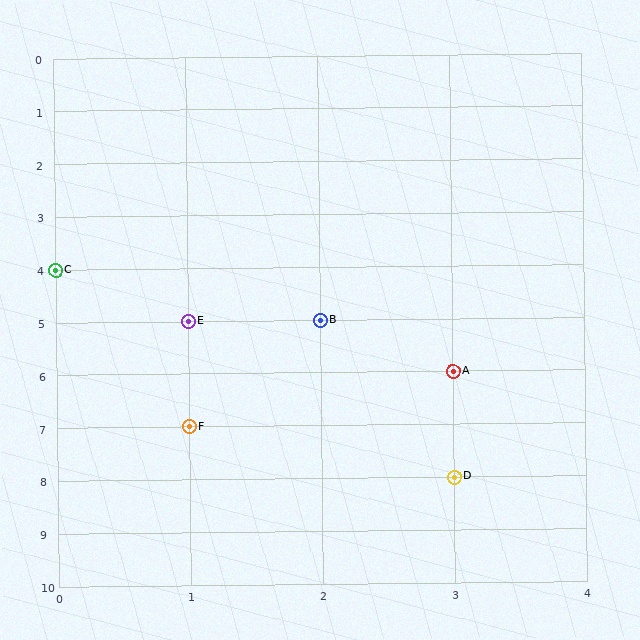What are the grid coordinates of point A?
Point A is at grid coordinates (3, 6).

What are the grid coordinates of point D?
Point D is at grid coordinates (3, 8).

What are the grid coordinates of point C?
Point C is at grid coordinates (0, 4).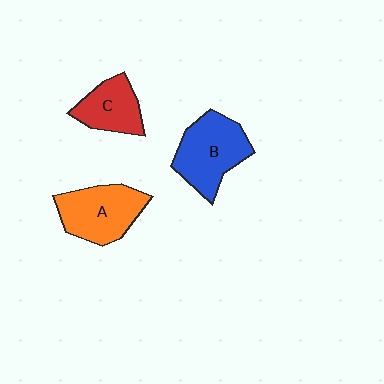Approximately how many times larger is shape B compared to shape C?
Approximately 1.5 times.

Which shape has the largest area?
Shape B (blue).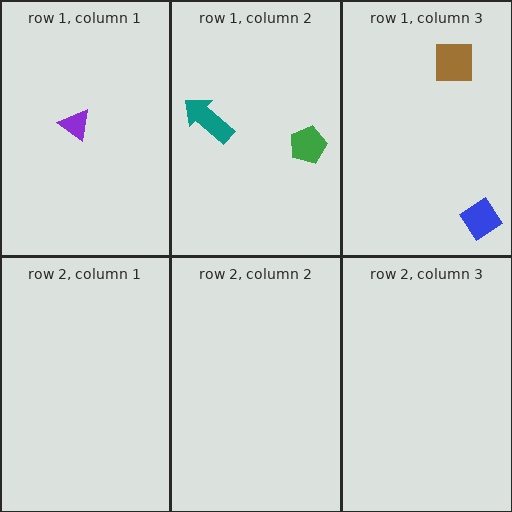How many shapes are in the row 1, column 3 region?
2.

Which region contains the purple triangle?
The row 1, column 1 region.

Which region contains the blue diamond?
The row 1, column 3 region.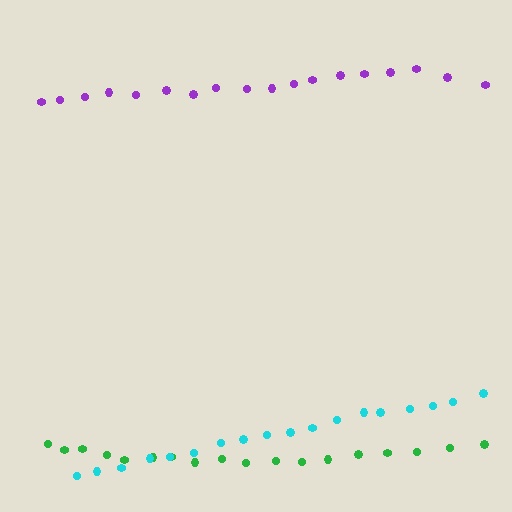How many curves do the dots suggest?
There are 3 distinct paths.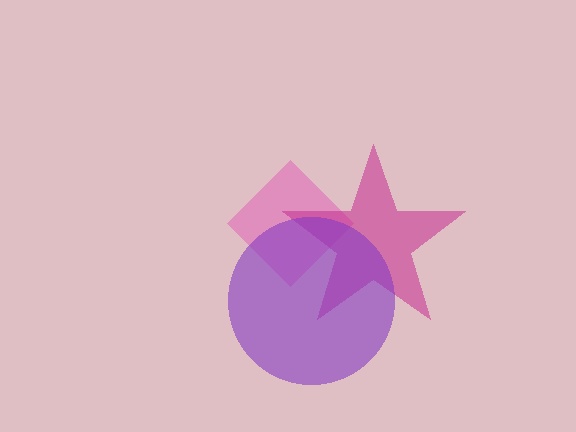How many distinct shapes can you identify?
There are 3 distinct shapes: a pink diamond, a magenta star, a purple circle.